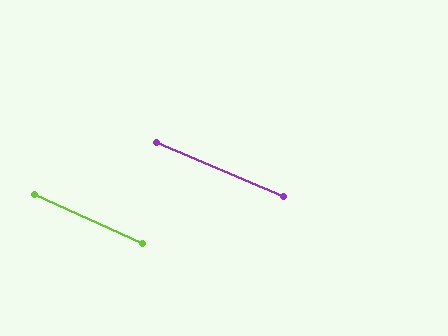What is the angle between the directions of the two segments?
Approximately 1 degree.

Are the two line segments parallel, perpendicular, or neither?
Parallel — their directions differ by only 1.3°.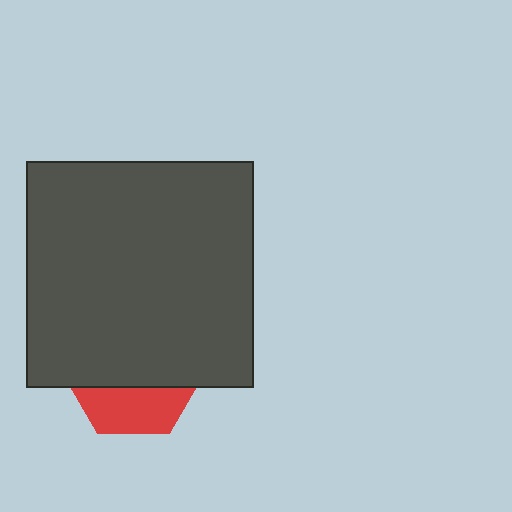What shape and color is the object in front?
The object in front is a dark gray square.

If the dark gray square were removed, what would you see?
You would see the complete red hexagon.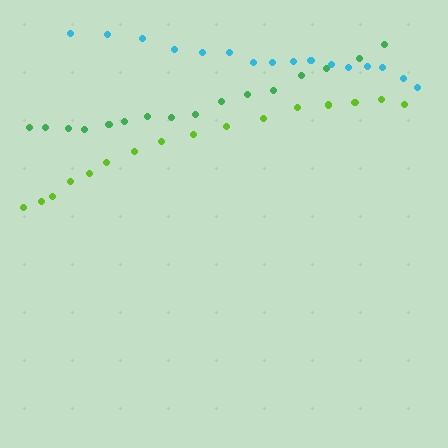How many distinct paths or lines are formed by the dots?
There are 3 distinct paths.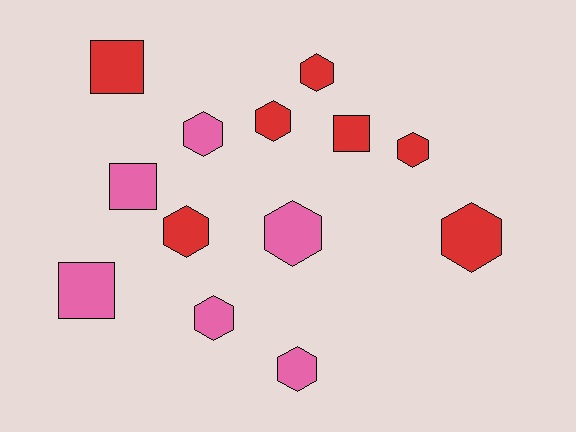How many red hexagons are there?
There are 5 red hexagons.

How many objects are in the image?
There are 13 objects.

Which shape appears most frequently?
Hexagon, with 9 objects.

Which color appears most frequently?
Red, with 7 objects.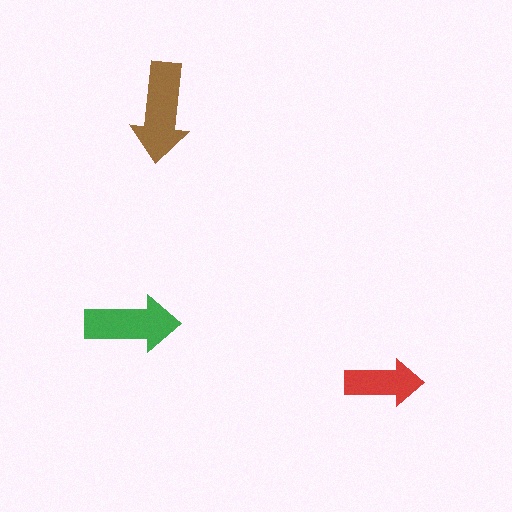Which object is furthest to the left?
The green arrow is leftmost.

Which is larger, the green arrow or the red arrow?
The green one.